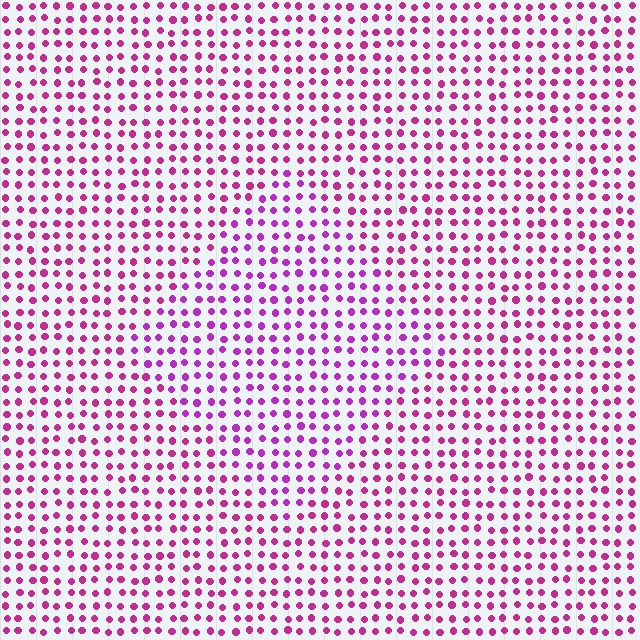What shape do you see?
I see a diamond.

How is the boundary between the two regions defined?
The boundary is defined purely by a slight shift in hue (about 24 degrees). Spacing, size, and orientation are identical on both sides.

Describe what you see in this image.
The image is filled with small magenta elements in a uniform arrangement. A diamond-shaped region is visible where the elements are tinted to a slightly different hue, forming a subtle color boundary.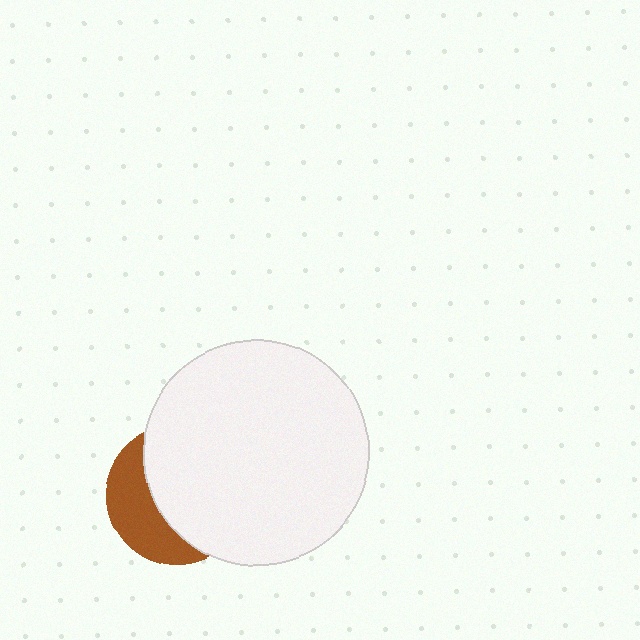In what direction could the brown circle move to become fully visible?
The brown circle could move left. That would shift it out from behind the white circle entirely.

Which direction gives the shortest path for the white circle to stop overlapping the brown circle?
Moving right gives the shortest separation.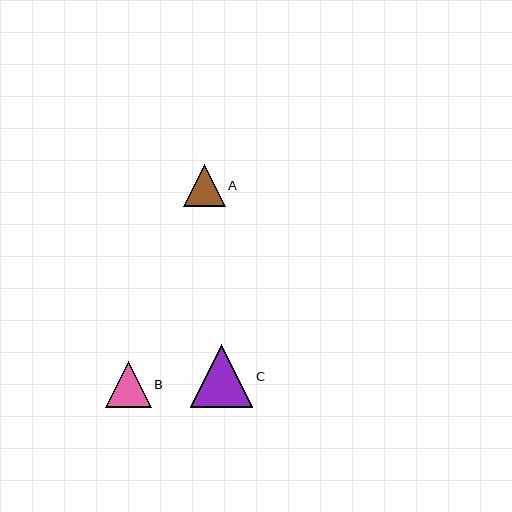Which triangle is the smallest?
Triangle A is the smallest with a size of approximately 42 pixels.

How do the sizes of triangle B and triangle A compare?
Triangle B and triangle A are approximately the same size.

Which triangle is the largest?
Triangle C is the largest with a size of approximately 63 pixels.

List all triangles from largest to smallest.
From largest to smallest: C, B, A.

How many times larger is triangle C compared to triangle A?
Triangle C is approximately 1.5 times the size of triangle A.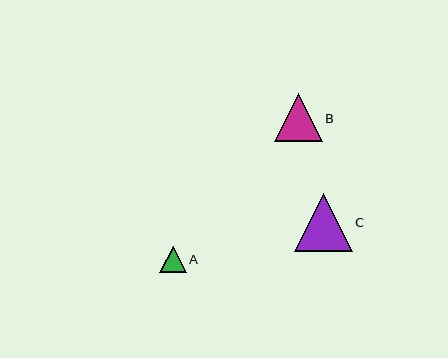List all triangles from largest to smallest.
From largest to smallest: C, B, A.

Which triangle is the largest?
Triangle C is the largest with a size of approximately 58 pixels.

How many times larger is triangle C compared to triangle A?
Triangle C is approximately 2.2 times the size of triangle A.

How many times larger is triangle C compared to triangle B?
Triangle C is approximately 1.2 times the size of triangle B.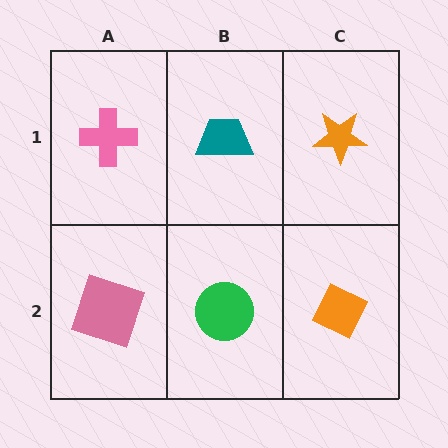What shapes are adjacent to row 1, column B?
A green circle (row 2, column B), a pink cross (row 1, column A), an orange star (row 1, column C).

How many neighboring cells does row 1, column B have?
3.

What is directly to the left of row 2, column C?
A green circle.